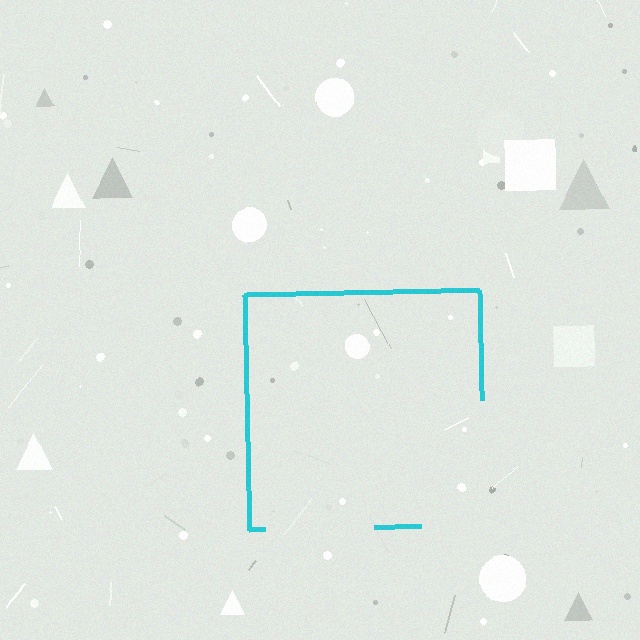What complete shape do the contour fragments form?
The contour fragments form a square.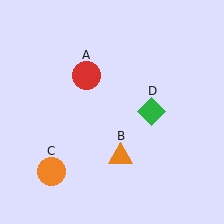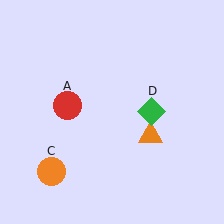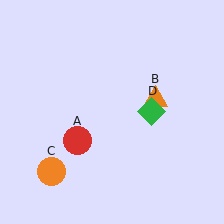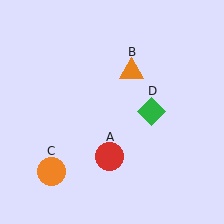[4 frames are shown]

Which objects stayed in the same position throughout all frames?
Orange circle (object C) and green diamond (object D) remained stationary.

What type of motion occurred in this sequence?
The red circle (object A), orange triangle (object B) rotated counterclockwise around the center of the scene.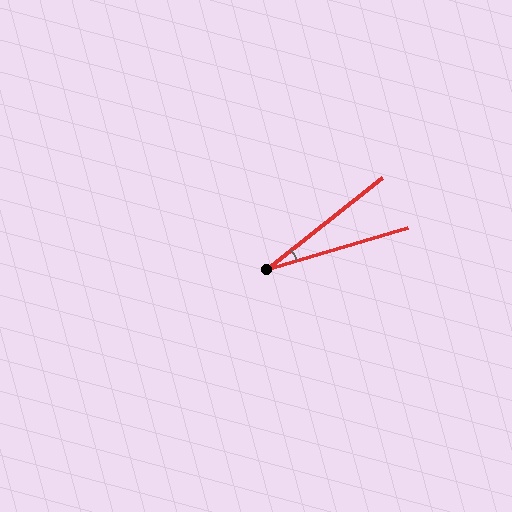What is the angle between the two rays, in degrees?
Approximately 22 degrees.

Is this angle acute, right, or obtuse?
It is acute.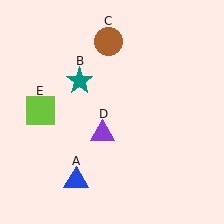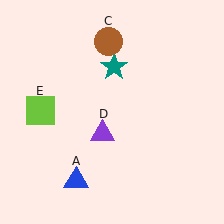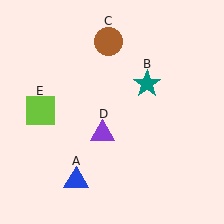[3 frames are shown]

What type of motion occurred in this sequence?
The teal star (object B) rotated clockwise around the center of the scene.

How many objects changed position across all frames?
1 object changed position: teal star (object B).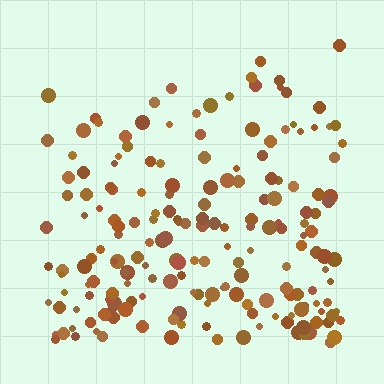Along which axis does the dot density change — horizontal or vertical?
Vertical.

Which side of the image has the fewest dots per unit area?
The top.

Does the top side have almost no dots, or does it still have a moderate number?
Still a moderate number, just noticeably fewer than the bottom.